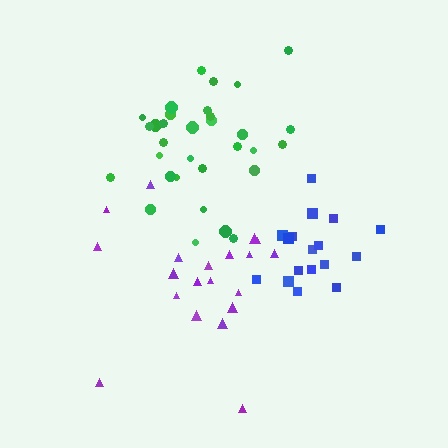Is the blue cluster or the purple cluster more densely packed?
Blue.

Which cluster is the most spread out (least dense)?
Purple.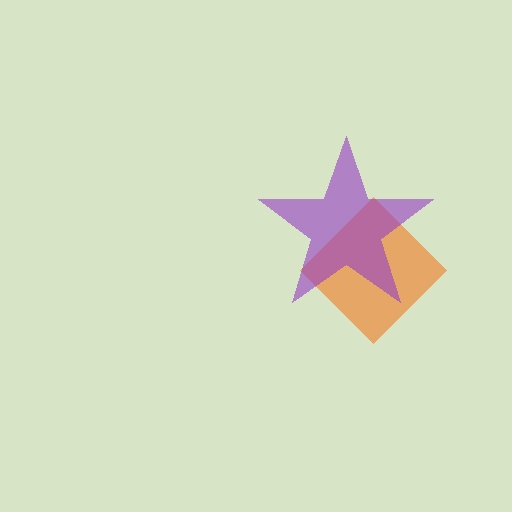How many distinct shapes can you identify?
There are 2 distinct shapes: an orange diamond, a purple star.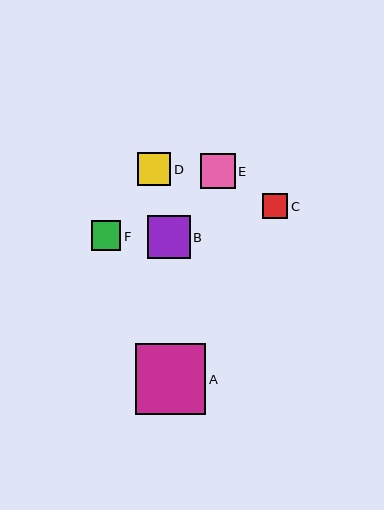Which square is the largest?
Square A is the largest with a size of approximately 70 pixels.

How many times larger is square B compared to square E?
Square B is approximately 1.2 times the size of square E.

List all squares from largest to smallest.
From largest to smallest: A, B, E, D, F, C.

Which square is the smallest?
Square C is the smallest with a size of approximately 25 pixels.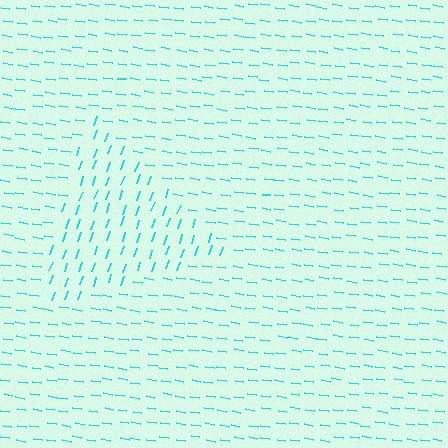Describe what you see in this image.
The image is filled with small cyan line segments. A triangle region in the image has lines oriented differently from the surrounding lines, creating a visible texture boundary.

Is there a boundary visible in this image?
Yes, there is a texture boundary formed by a change in line orientation.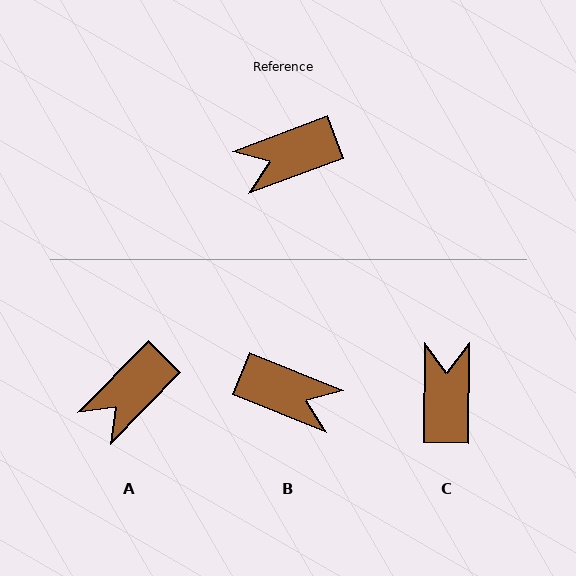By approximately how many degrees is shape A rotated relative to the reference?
Approximately 25 degrees counter-clockwise.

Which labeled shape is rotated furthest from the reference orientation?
B, about 138 degrees away.